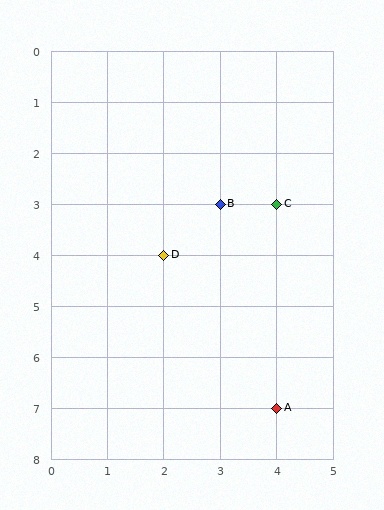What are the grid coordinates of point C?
Point C is at grid coordinates (4, 3).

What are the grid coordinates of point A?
Point A is at grid coordinates (4, 7).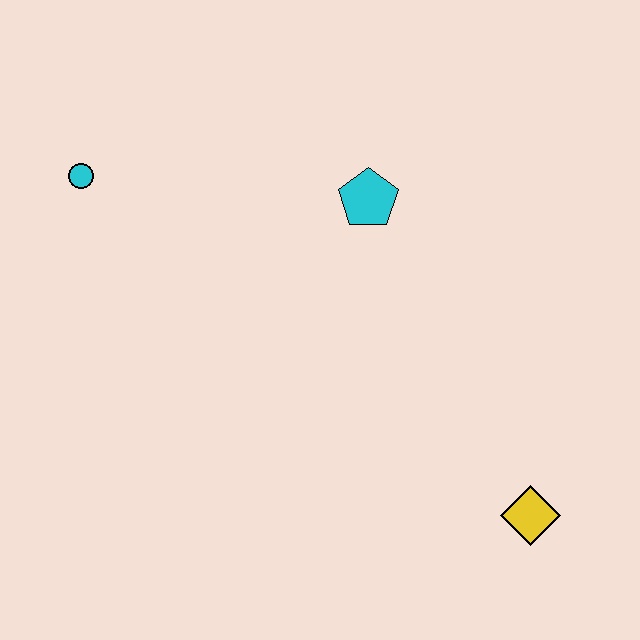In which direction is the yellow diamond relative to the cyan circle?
The yellow diamond is to the right of the cyan circle.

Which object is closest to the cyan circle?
The cyan pentagon is closest to the cyan circle.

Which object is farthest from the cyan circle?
The yellow diamond is farthest from the cyan circle.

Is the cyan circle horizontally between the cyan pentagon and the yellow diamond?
No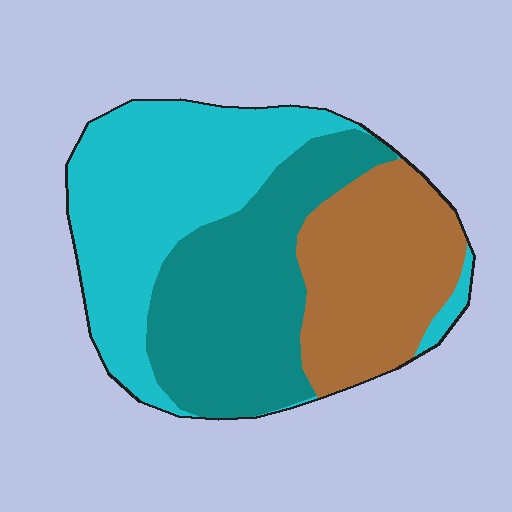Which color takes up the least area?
Brown, at roughly 30%.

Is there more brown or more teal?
Teal.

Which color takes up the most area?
Cyan, at roughly 40%.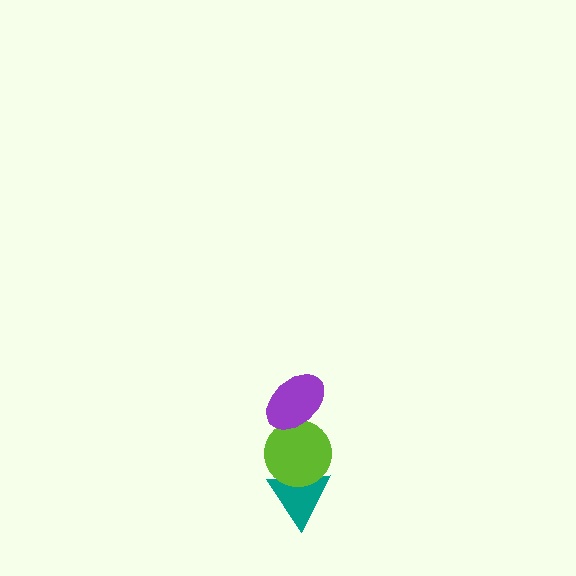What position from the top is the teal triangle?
The teal triangle is 3rd from the top.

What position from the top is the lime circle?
The lime circle is 2nd from the top.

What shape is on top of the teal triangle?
The lime circle is on top of the teal triangle.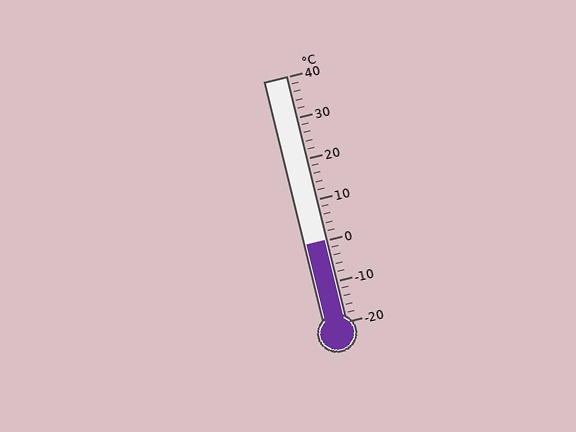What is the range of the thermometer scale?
The thermometer scale ranges from -20°C to 40°C.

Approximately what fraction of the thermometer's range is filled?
The thermometer is filled to approximately 35% of its range.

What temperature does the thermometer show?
The thermometer shows approximately 0°C.